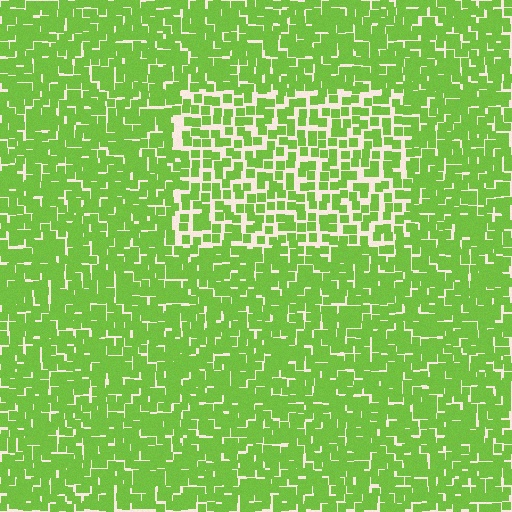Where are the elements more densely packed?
The elements are more densely packed outside the rectangle boundary.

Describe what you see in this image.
The image contains small lime elements arranged at two different densities. A rectangle-shaped region is visible where the elements are less densely packed than the surrounding area.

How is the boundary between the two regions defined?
The boundary is defined by a change in element density (approximately 1.7x ratio). All elements are the same color, size, and shape.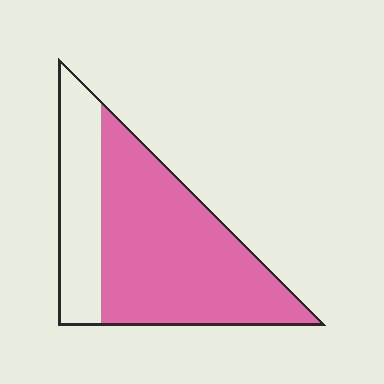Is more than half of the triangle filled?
Yes.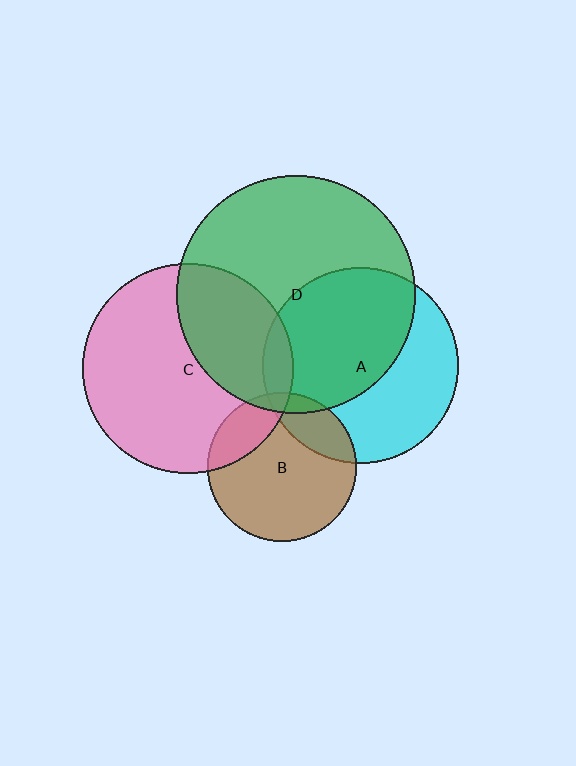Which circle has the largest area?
Circle D (green).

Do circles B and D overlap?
Yes.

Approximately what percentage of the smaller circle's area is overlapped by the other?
Approximately 5%.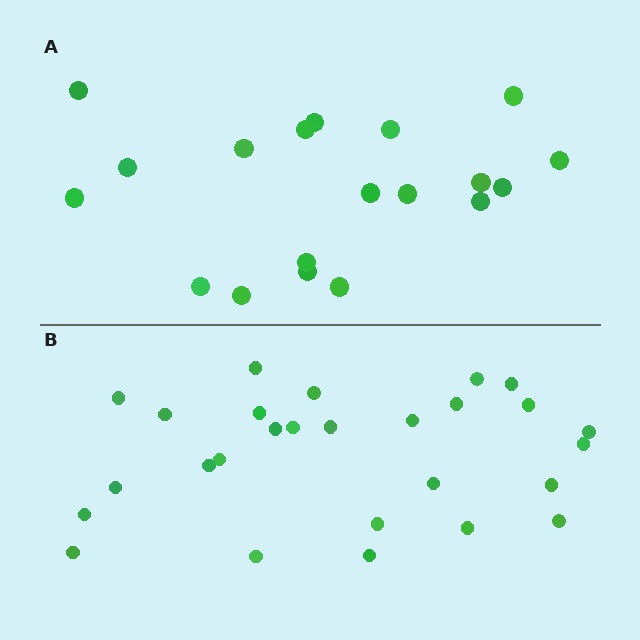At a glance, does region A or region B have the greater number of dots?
Region B (the bottom region) has more dots.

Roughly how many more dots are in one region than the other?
Region B has roughly 8 or so more dots than region A.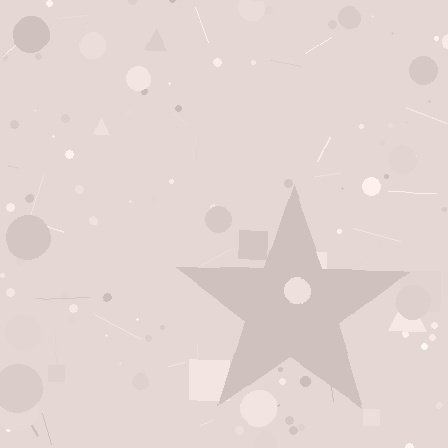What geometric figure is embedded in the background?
A star is embedded in the background.